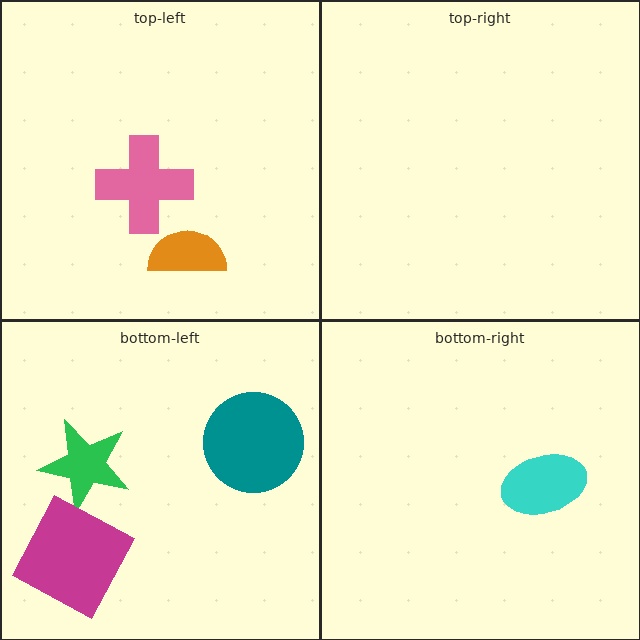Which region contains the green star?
The bottom-left region.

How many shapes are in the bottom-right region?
1.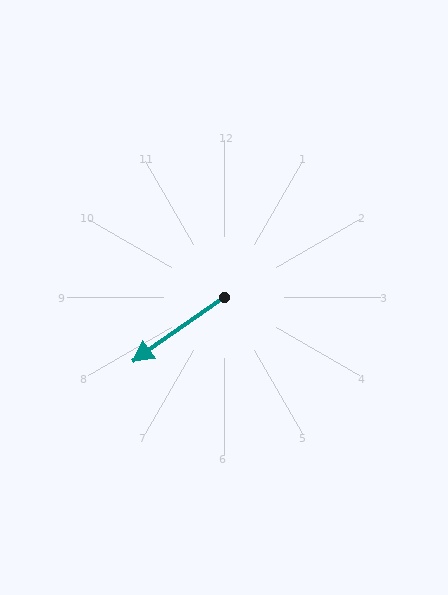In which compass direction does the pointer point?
Southwest.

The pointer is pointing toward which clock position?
Roughly 8 o'clock.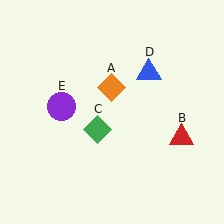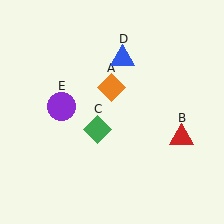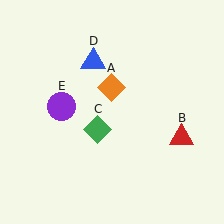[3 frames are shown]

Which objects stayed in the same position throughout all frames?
Orange diamond (object A) and red triangle (object B) and green diamond (object C) and purple circle (object E) remained stationary.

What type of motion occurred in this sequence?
The blue triangle (object D) rotated counterclockwise around the center of the scene.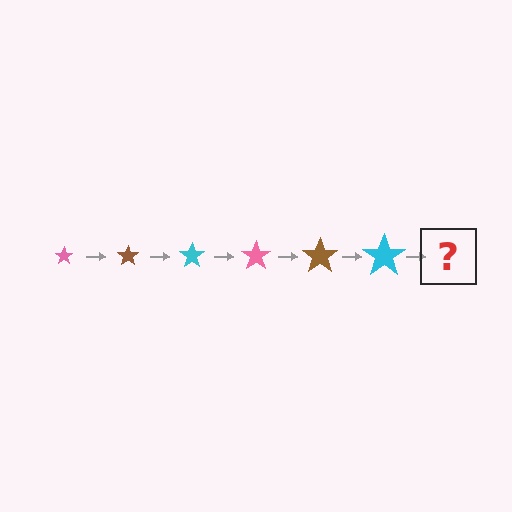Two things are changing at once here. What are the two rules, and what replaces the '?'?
The two rules are that the star grows larger each step and the color cycles through pink, brown, and cyan. The '?' should be a pink star, larger than the previous one.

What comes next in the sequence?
The next element should be a pink star, larger than the previous one.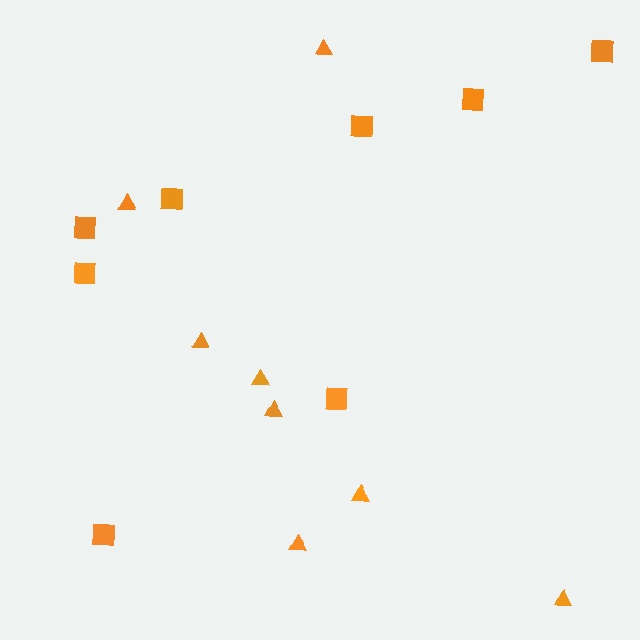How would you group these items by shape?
There are 2 groups: one group of triangles (8) and one group of squares (8).